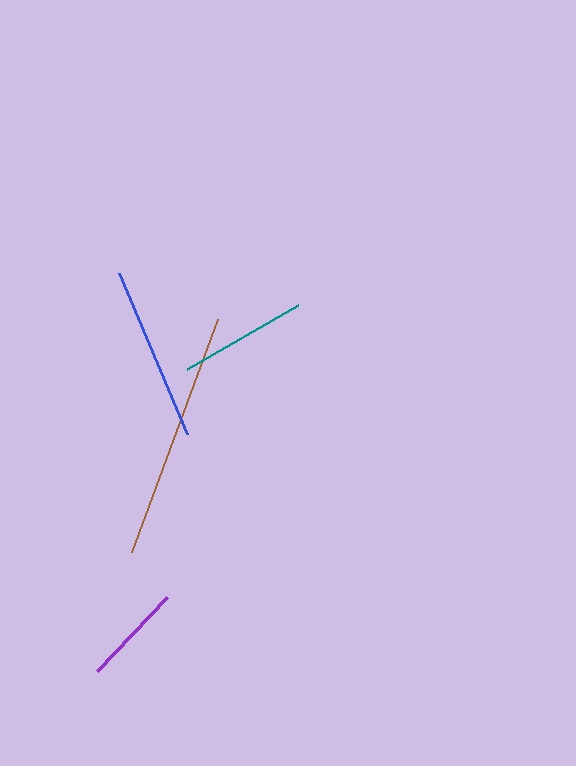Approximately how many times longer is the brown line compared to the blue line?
The brown line is approximately 1.4 times the length of the blue line.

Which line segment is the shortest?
The purple line is the shortest at approximately 102 pixels.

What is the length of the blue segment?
The blue segment is approximately 174 pixels long.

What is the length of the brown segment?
The brown segment is approximately 248 pixels long.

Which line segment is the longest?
The brown line is the longest at approximately 248 pixels.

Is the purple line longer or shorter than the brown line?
The brown line is longer than the purple line.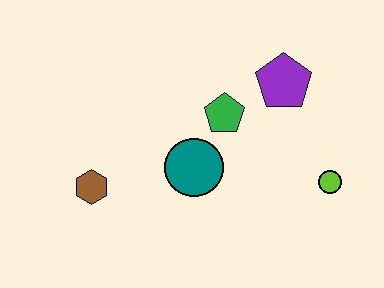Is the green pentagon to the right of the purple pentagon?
No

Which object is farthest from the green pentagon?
The brown hexagon is farthest from the green pentagon.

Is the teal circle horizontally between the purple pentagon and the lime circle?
No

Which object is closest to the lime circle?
The purple pentagon is closest to the lime circle.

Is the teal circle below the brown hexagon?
No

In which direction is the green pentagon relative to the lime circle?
The green pentagon is to the left of the lime circle.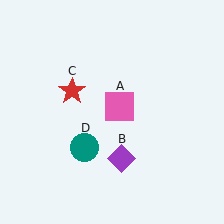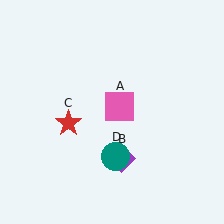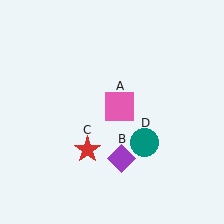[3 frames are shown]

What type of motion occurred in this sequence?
The red star (object C), teal circle (object D) rotated counterclockwise around the center of the scene.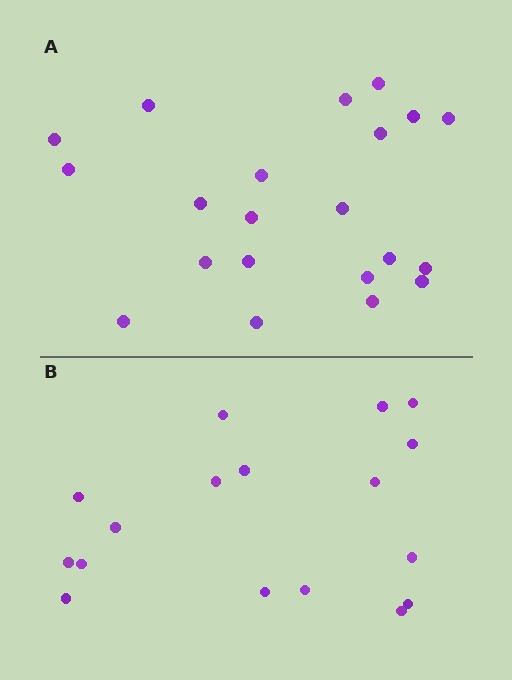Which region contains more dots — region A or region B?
Region A (the top region) has more dots.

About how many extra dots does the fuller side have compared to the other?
Region A has about 4 more dots than region B.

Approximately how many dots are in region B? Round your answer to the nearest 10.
About 20 dots. (The exact count is 17, which rounds to 20.)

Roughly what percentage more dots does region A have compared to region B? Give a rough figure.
About 25% more.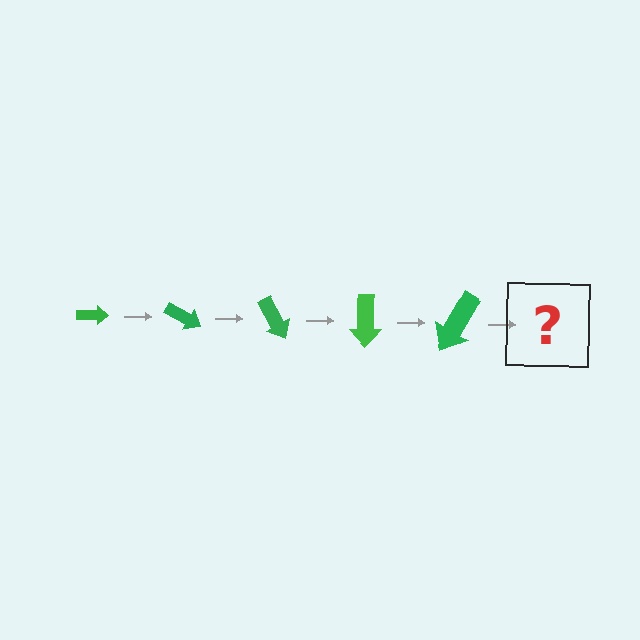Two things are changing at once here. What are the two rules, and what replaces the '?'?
The two rules are that the arrow grows larger each step and it rotates 30 degrees each step. The '?' should be an arrow, larger than the previous one and rotated 150 degrees from the start.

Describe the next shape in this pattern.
It should be an arrow, larger than the previous one and rotated 150 degrees from the start.